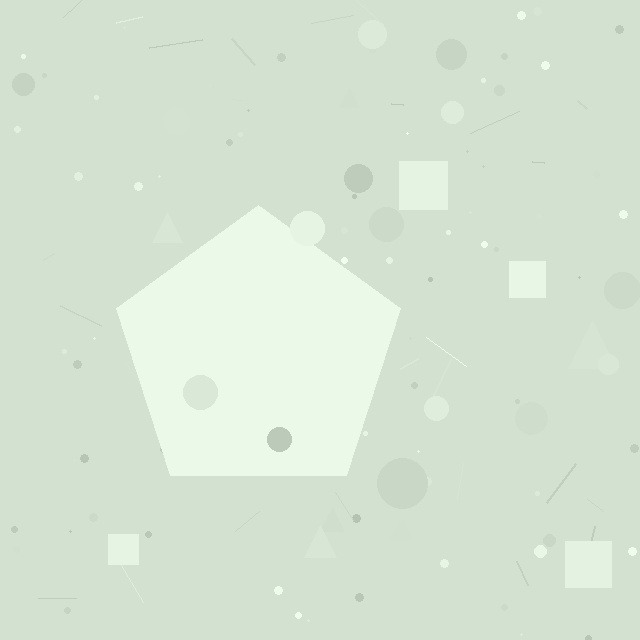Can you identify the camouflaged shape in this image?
The camouflaged shape is a pentagon.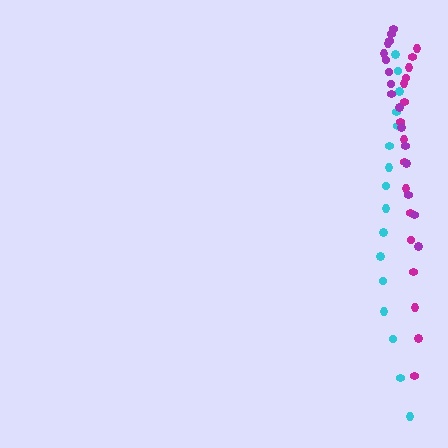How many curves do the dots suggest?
There are 3 distinct paths.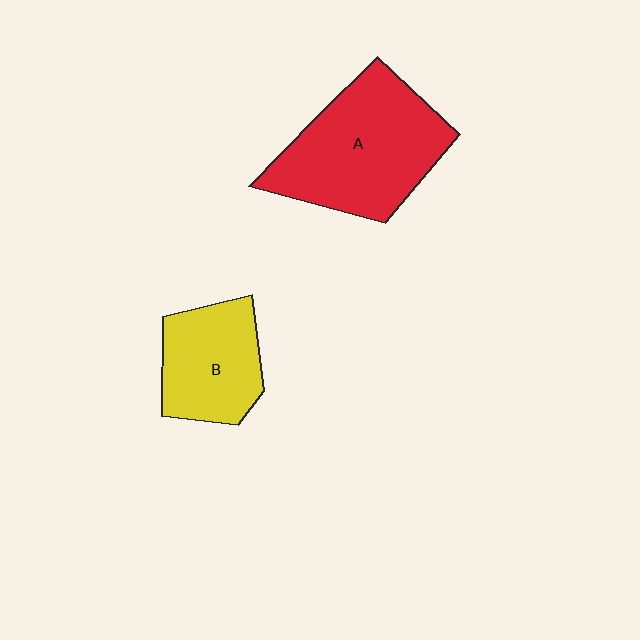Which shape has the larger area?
Shape A (red).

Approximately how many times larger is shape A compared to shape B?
Approximately 1.6 times.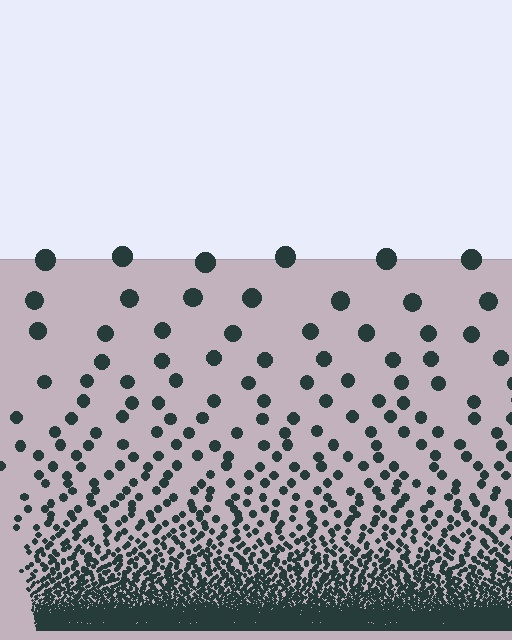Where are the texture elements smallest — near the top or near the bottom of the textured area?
Near the bottom.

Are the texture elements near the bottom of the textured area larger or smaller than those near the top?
Smaller. The gradient is inverted — elements near the bottom are smaller and denser.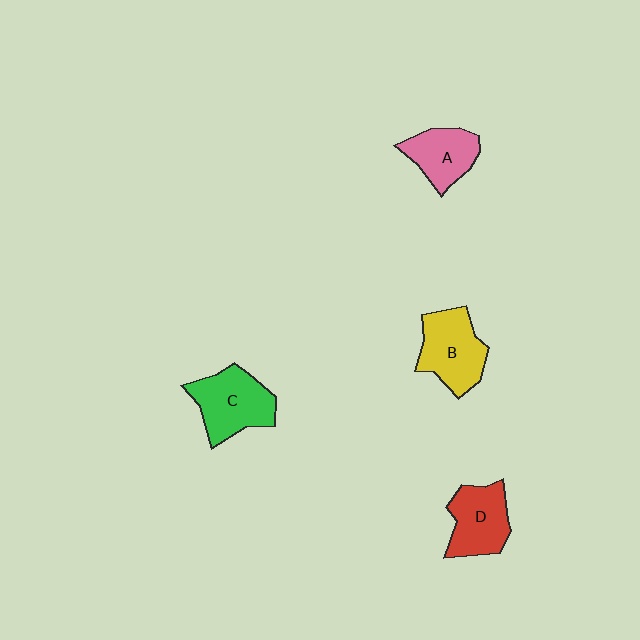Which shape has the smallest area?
Shape A (pink).